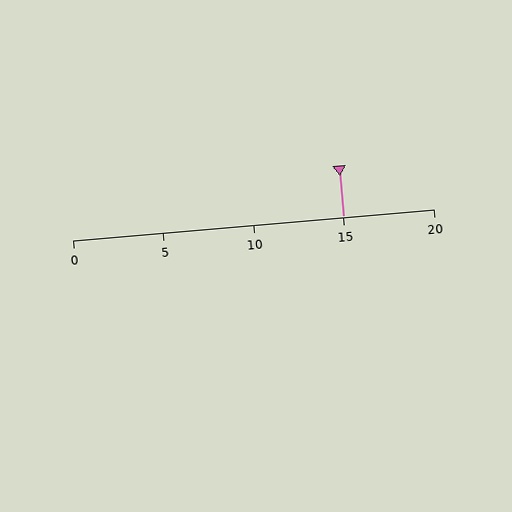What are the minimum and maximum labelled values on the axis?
The axis runs from 0 to 20.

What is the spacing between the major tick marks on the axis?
The major ticks are spaced 5 apart.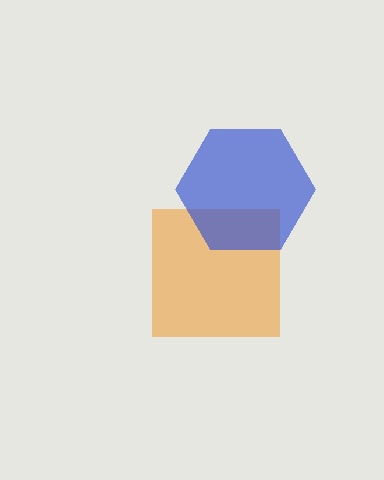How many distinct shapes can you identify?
There are 2 distinct shapes: an orange square, a blue hexagon.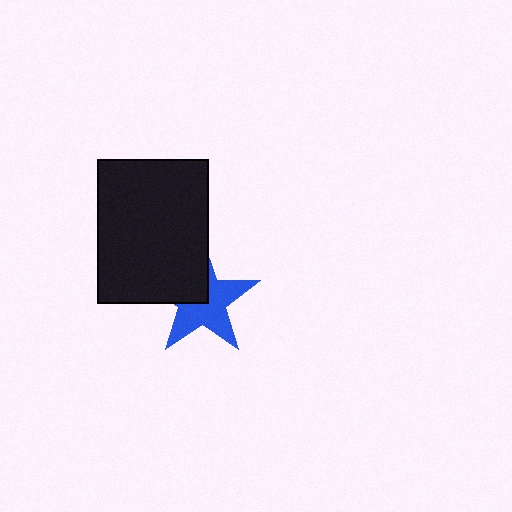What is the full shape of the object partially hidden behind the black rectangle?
The partially hidden object is a blue star.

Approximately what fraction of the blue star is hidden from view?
Roughly 39% of the blue star is hidden behind the black rectangle.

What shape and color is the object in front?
The object in front is a black rectangle.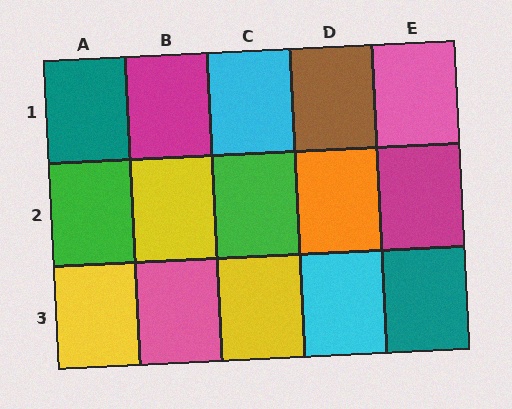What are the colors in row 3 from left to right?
Yellow, pink, yellow, cyan, teal.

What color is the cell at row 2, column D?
Orange.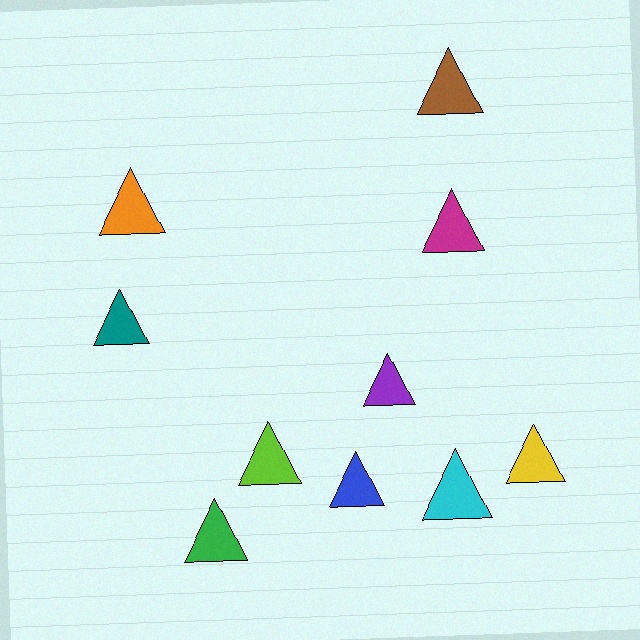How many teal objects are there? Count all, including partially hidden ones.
There is 1 teal object.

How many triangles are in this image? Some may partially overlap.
There are 10 triangles.